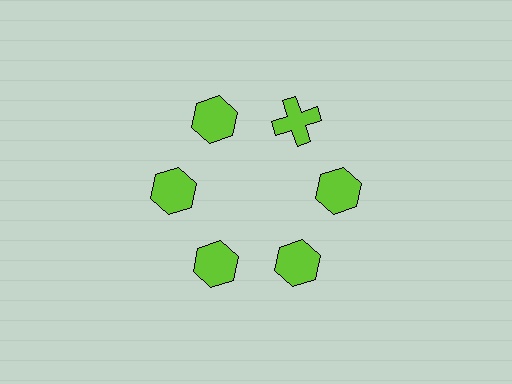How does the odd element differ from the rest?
It has a different shape: cross instead of hexagon.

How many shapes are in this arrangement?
There are 6 shapes arranged in a ring pattern.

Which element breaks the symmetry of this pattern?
The lime cross at roughly the 1 o'clock position breaks the symmetry. All other shapes are lime hexagons.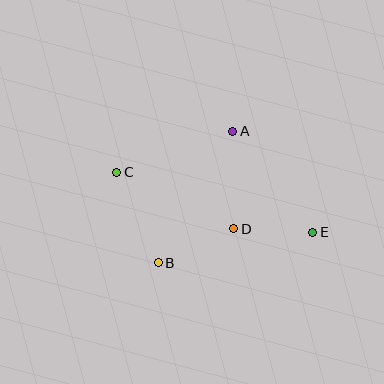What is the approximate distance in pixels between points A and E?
The distance between A and E is approximately 129 pixels.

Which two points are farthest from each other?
Points C and E are farthest from each other.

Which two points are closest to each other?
Points D and E are closest to each other.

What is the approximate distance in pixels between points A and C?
The distance between A and C is approximately 123 pixels.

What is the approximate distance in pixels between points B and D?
The distance between B and D is approximately 83 pixels.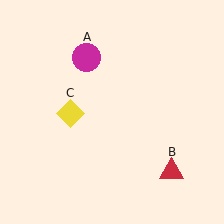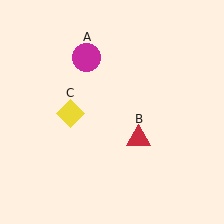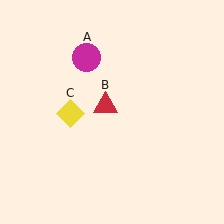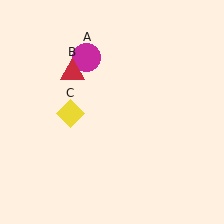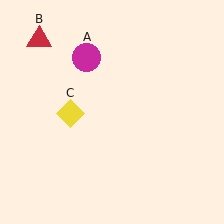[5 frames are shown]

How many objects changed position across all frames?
1 object changed position: red triangle (object B).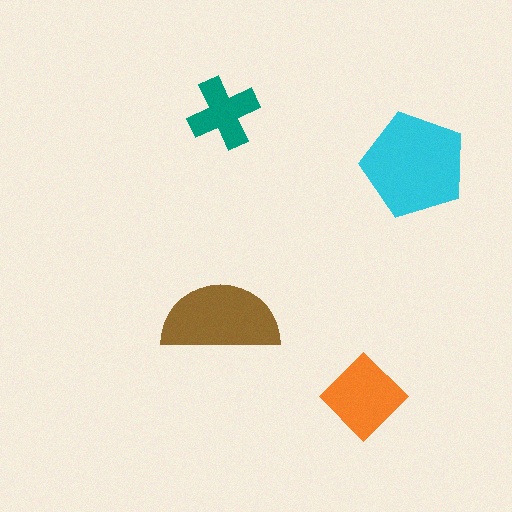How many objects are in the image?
There are 4 objects in the image.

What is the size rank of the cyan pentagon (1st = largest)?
1st.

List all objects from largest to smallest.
The cyan pentagon, the brown semicircle, the orange diamond, the teal cross.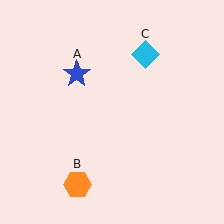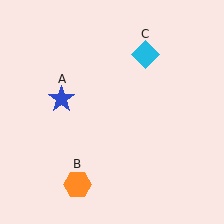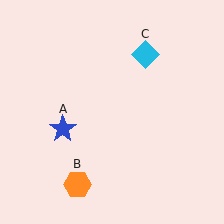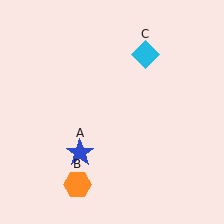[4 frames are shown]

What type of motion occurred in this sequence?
The blue star (object A) rotated counterclockwise around the center of the scene.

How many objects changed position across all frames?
1 object changed position: blue star (object A).